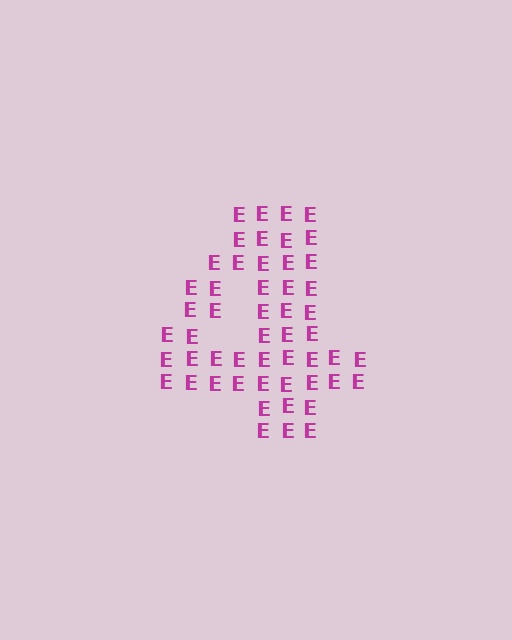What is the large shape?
The large shape is the digit 4.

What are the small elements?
The small elements are letter E's.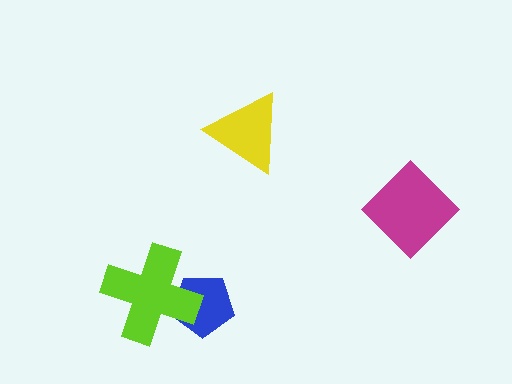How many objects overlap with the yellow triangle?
0 objects overlap with the yellow triangle.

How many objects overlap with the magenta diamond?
0 objects overlap with the magenta diamond.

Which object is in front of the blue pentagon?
The lime cross is in front of the blue pentagon.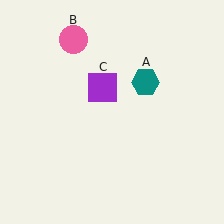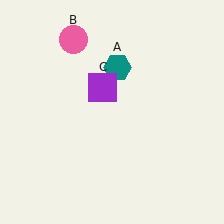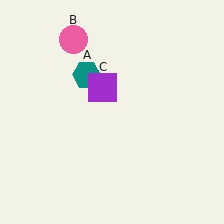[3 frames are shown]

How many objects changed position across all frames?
1 object changed position: teal hexagon (object A).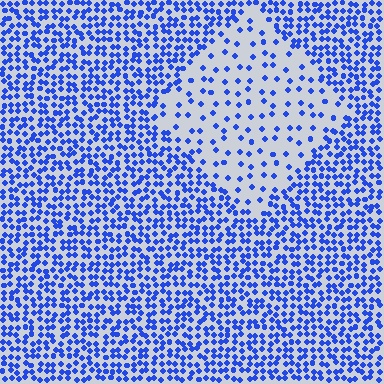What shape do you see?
I see a diamond.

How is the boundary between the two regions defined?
The boundary is defined by a change in element density (approximately 2.9x ratio). All elements are the same color, size, and shape.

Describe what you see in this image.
The image contains small blue elements arranged at two different densities. A diamond-shaped region is visible where the elements are less densely packed than the surrounding area.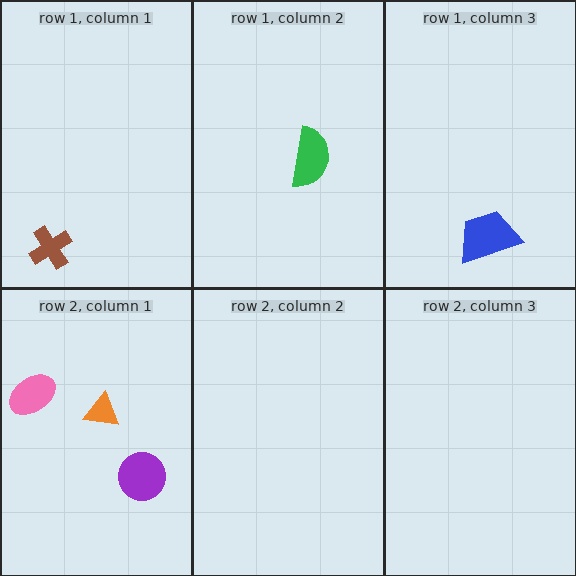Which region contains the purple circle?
The row 2, column 1 region.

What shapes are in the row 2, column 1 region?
The orange triangle, the pink ellipse, the purple circle.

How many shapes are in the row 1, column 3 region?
1.